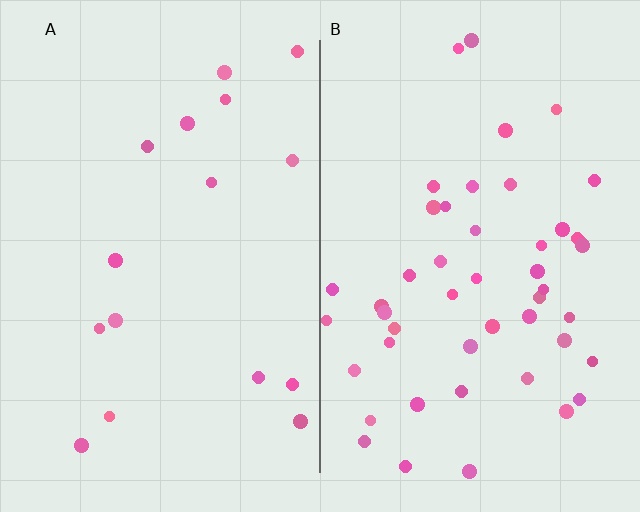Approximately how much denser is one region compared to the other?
Approximately 2.8× — region B over region A.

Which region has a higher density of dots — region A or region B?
B (the right).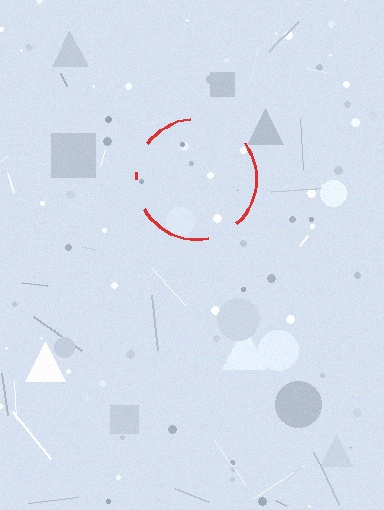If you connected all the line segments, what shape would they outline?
They would outline a circle.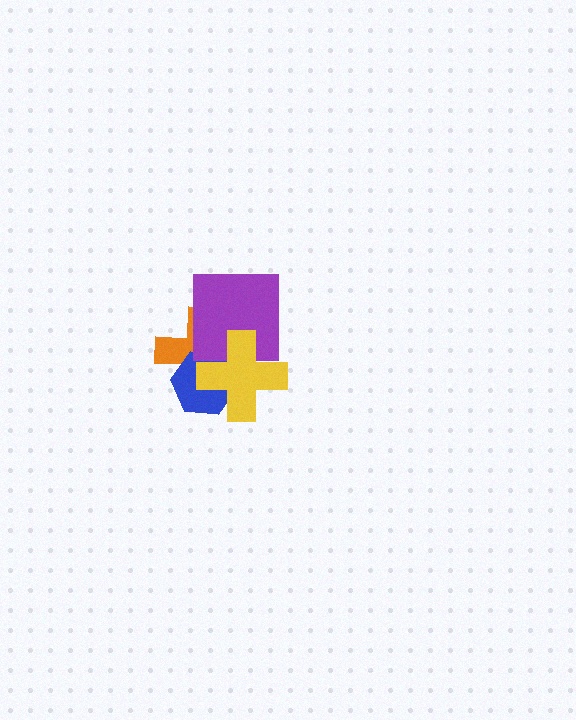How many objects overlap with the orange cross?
3 objects overlap with the orange cross.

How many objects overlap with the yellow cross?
3 objects overlap with the yellow cross.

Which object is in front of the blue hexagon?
The yellow cross is in front of the blue hexagon.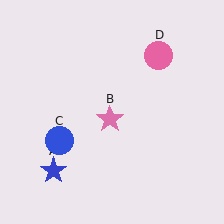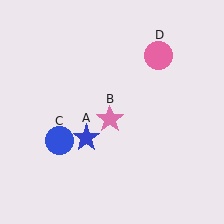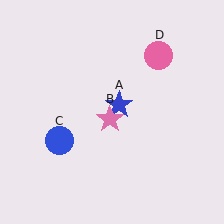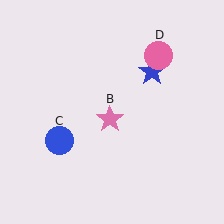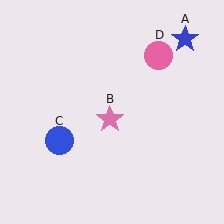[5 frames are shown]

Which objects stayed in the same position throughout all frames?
Pink star (object B) and blue circle (object C) and pink circle (object D) remained stationary.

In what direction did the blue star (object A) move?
The blue star (object A) moved up and to the right.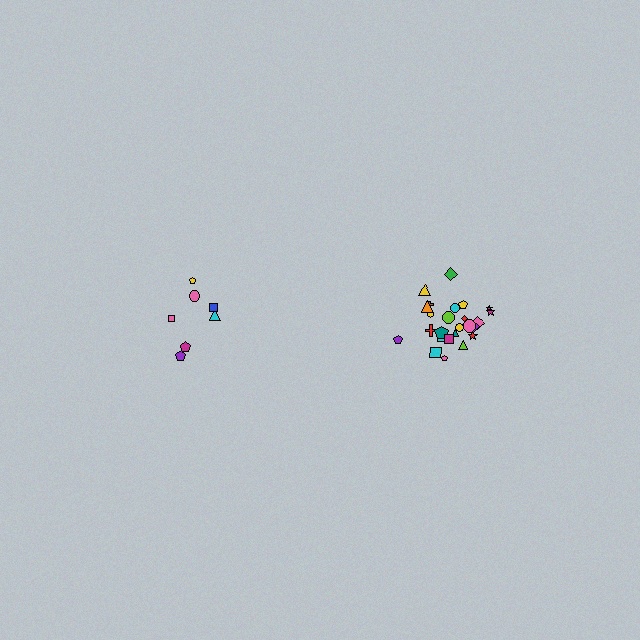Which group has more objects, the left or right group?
The right group.